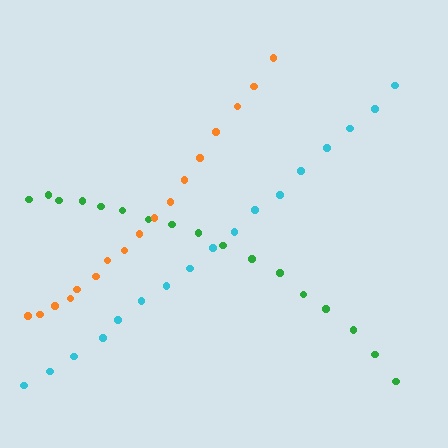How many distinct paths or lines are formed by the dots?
There are 3 distinct paths.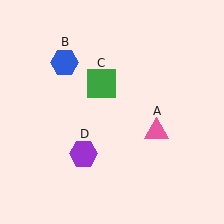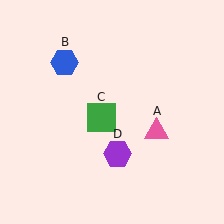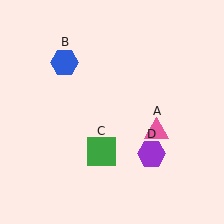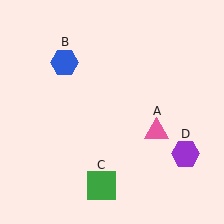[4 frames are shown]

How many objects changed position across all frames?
2 objects changed position: green square (object C), purple hexagon (object D).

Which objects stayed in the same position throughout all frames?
Pink triangle (object A) and blue hexagon (object B) remained stationary.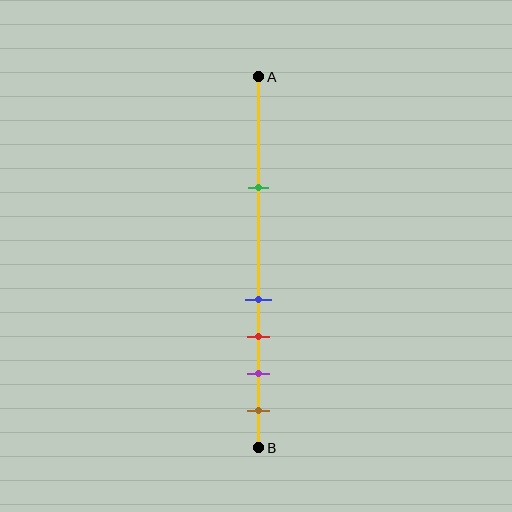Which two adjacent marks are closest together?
The blue and red marks are the closest adjacent pair.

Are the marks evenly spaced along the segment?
No, the marks are not evenly spaced.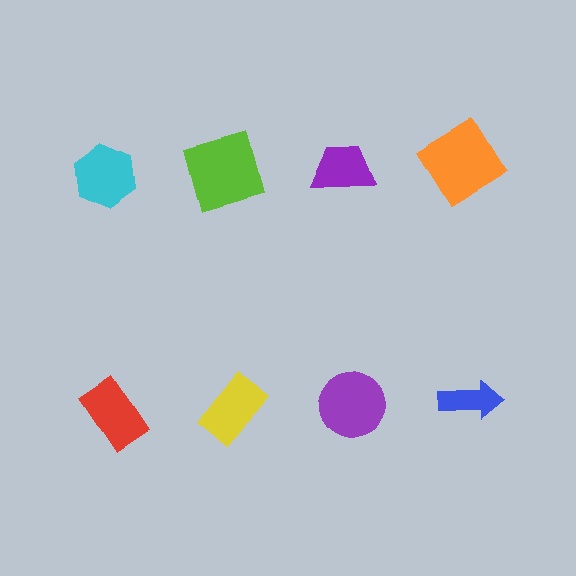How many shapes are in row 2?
4 shapes.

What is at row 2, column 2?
A yellow rectangle.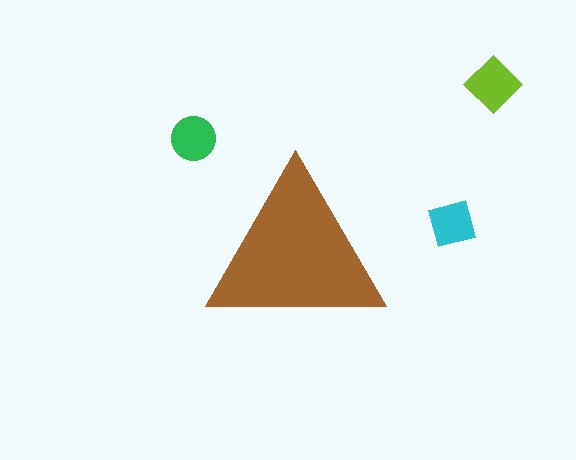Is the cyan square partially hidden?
No, the cyan square is fully visible.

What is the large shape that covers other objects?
A brown triangle.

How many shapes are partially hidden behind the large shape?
0 shapes are partially hidden.